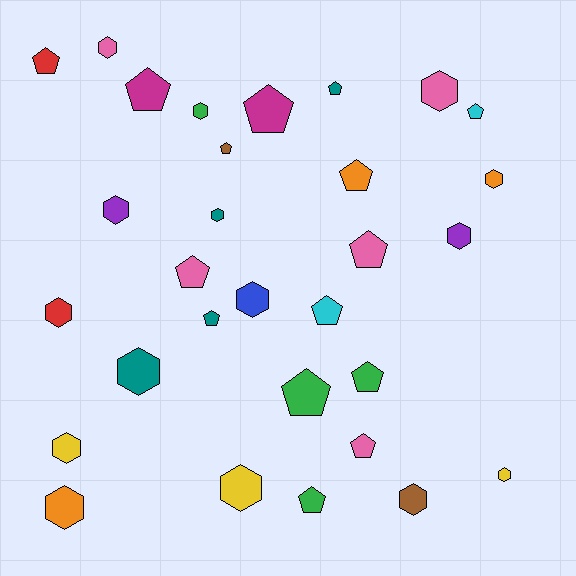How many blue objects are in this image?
There is 1 blue object.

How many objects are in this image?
There are 30 objects.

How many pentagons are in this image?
There are 15 pentagons.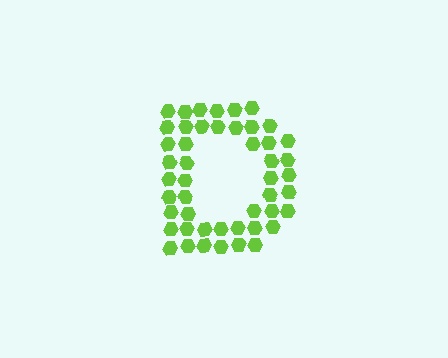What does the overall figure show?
The overall figure shows the letter D.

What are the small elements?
The small elements are hexagons.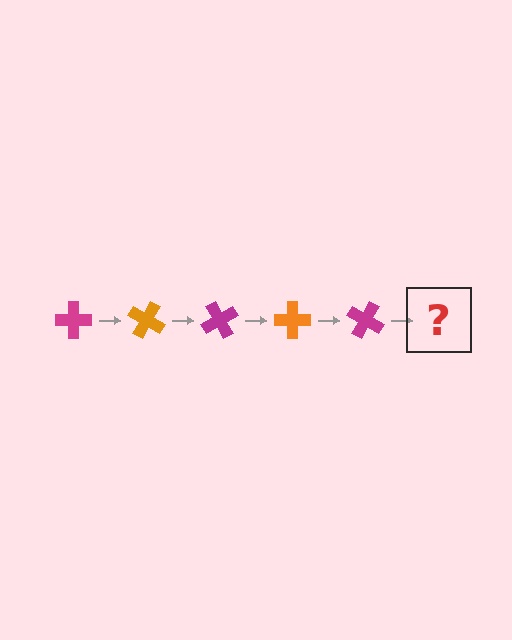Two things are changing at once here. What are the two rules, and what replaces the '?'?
The two rules are that it rotates 30 degrees each step and the color cycles through magenta and orange. The '?' should be an orange cross, rotated 150 degrees from the start.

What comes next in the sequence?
The next element should be an orange cross, rotated 150 degrees from the start.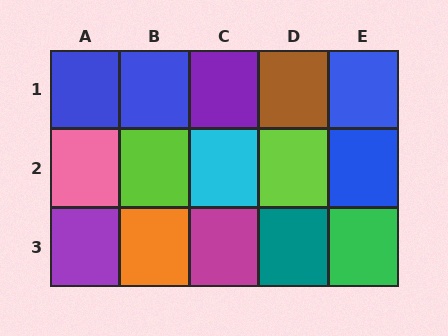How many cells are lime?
2 cells are lime.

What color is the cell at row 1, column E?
Blue.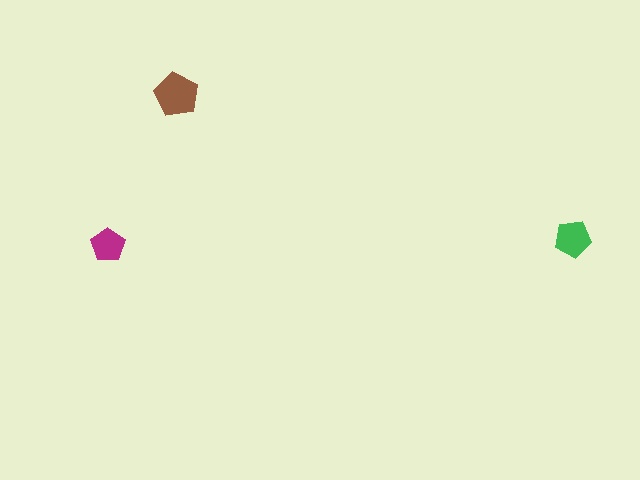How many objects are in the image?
There are 3 objects in the image.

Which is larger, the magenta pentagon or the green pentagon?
The green one.